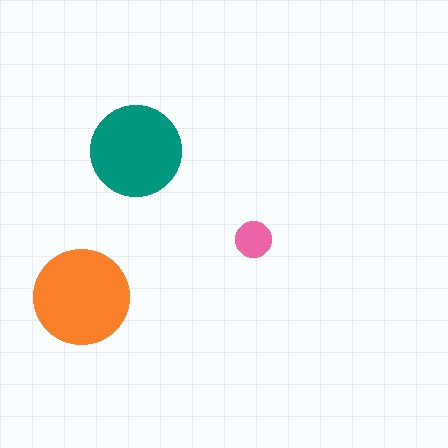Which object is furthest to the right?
The pink circle is rightmost.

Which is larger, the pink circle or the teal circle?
The teal one.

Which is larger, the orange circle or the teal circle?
The orange one.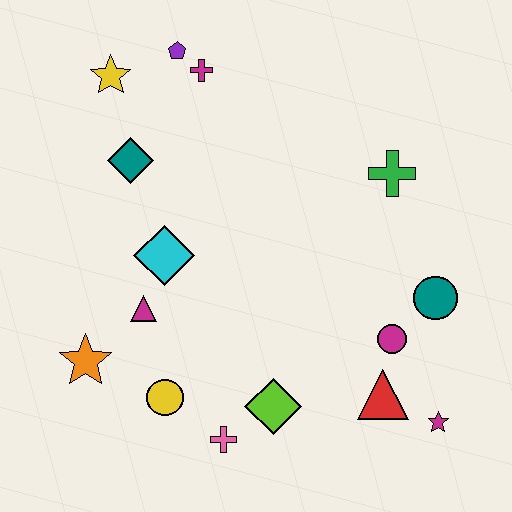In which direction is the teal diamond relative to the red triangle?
The teal diamond is to the left of the red triangle.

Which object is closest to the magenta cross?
The purple pentagon is closest to the magenta cross.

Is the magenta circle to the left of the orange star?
No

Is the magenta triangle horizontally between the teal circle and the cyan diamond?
No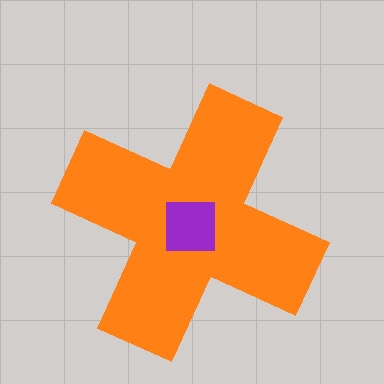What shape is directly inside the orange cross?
The purple square.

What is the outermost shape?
The orange cross.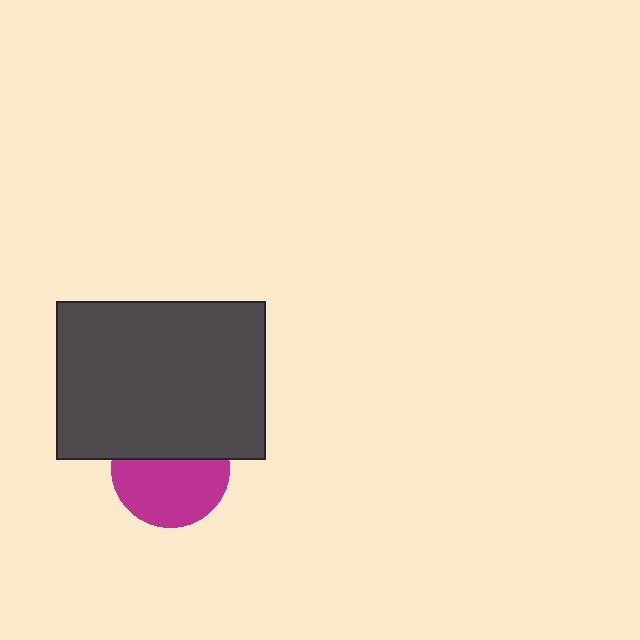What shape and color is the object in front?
The object in front is a dark gray rectangle.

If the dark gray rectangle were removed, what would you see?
You would see the complete magenta circle.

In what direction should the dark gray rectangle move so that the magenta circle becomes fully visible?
The dark gray rectangle should move up. That is the shortest direction to clear the overlap and leave the magenta circle fully visible.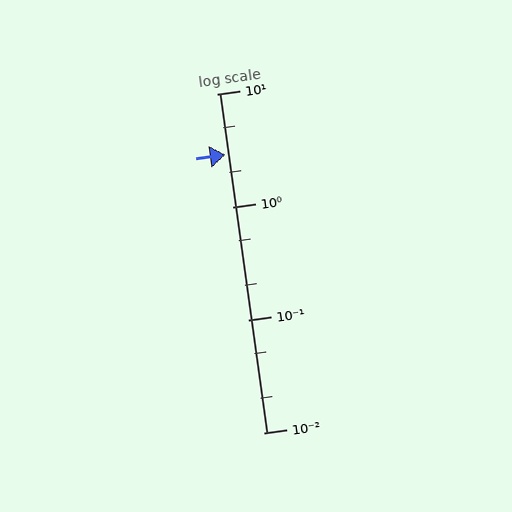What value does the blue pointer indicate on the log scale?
The pointer indicates approximately 2.9.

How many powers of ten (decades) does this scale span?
The scale spans 3 decades, from 0.01 to 10.